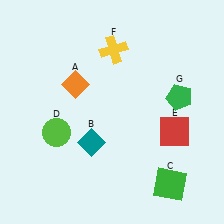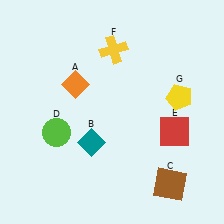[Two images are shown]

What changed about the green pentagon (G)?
In Image 1, G is green. In Image 2, it changed to yellow.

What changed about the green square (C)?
In Image 1, C is green. In Image 2, it changed to brown.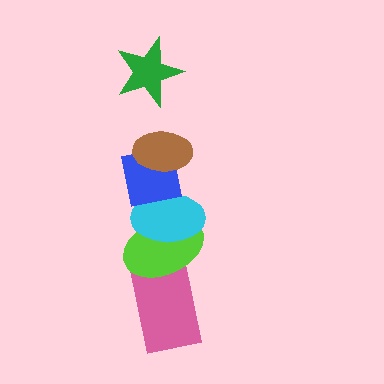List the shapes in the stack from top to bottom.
From top to bottom: the green star, the brown ellipse, the blue square, the cyan ellipse, the lime ellipse, the pink rectangle.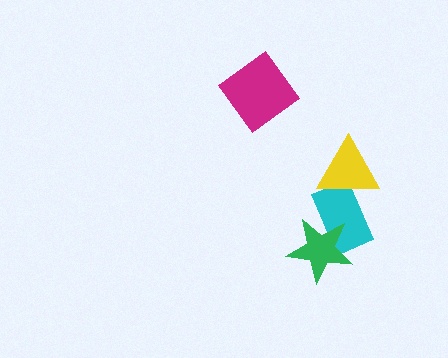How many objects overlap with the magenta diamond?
0 objects overlap with the magenta diamond.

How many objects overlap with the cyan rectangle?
2 objects overlap with the cyan rectangle.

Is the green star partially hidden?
No, no other shape covers it.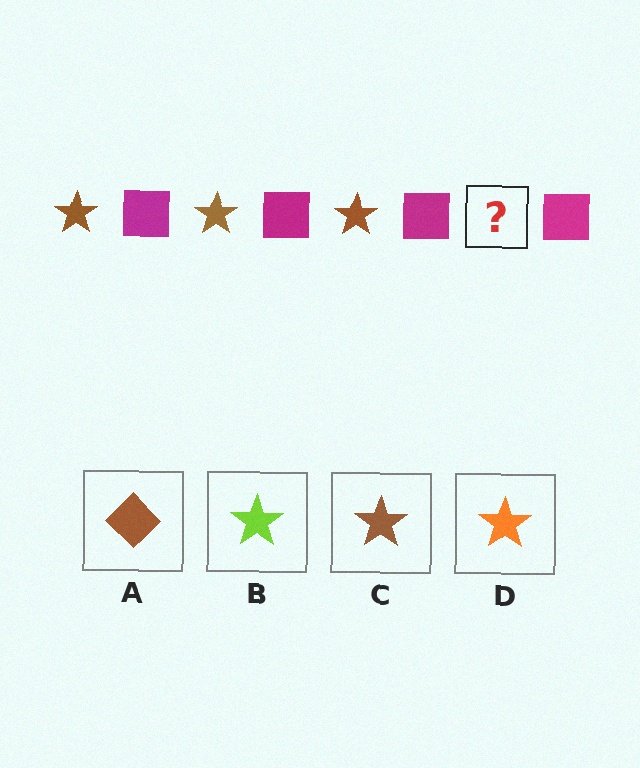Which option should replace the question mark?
Option C.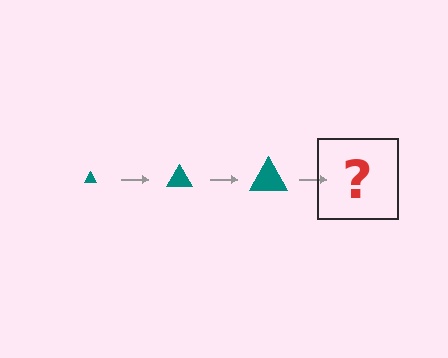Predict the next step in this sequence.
The next step is a teal triangle, larger than the previous one.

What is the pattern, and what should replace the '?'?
The pattern is that the triangle gets progressively larger each step. The '?' should be a teal triangle, larger than the previous one.